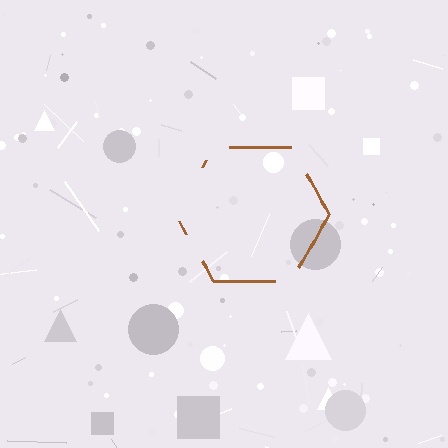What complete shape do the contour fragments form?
The contour fragments form a hexagon.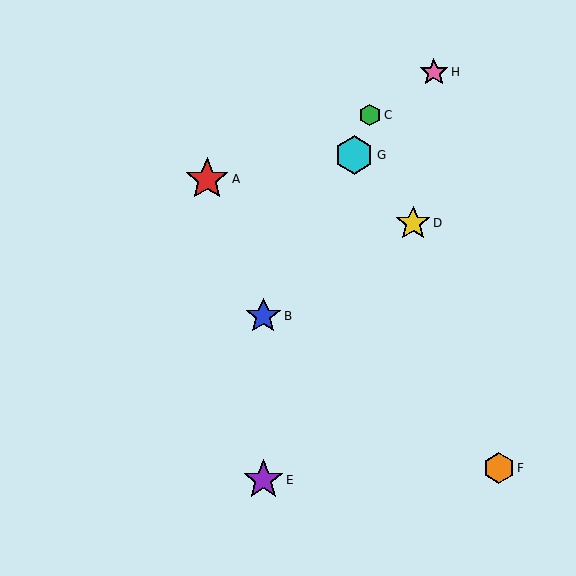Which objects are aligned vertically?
Objects B, E are aligned vertically.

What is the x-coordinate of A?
Object A is at x≈207.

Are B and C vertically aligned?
No, B is at x≈263 and C is at x≈370.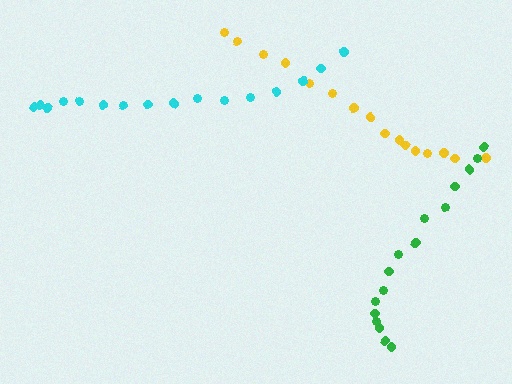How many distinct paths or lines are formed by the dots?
There are 3 distinct paths.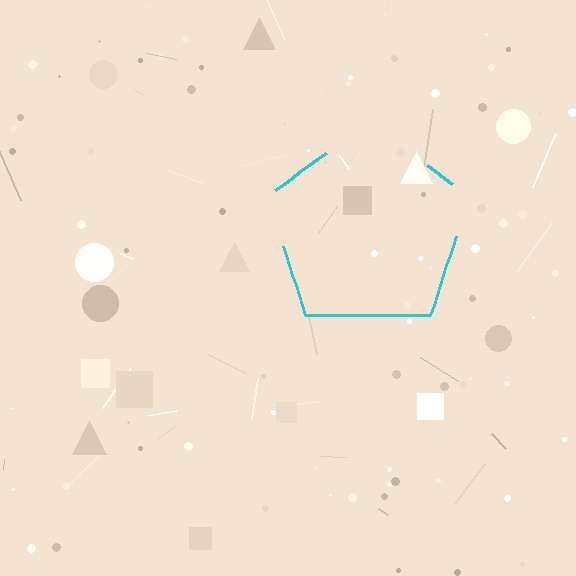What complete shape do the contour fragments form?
The contour fragments form a pentagon.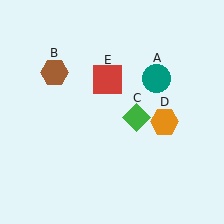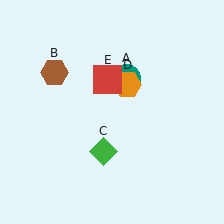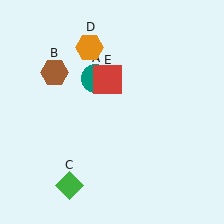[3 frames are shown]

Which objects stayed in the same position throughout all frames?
Brown hexagon (object B) and red square (object E) remained stationary.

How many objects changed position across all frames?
3 objects changed position: teal circle (object A), green diamond (object C), orange hexagon (object D).